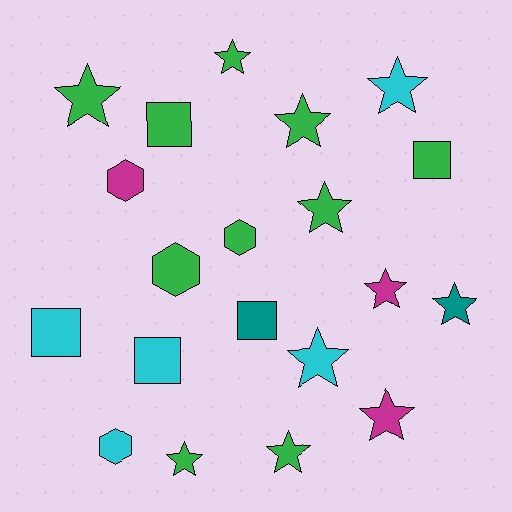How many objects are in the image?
There are 20 objects.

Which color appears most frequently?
Green, with 10 objects.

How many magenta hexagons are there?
There is 1 magenta hexagon.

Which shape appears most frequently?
Star, with 11 objects.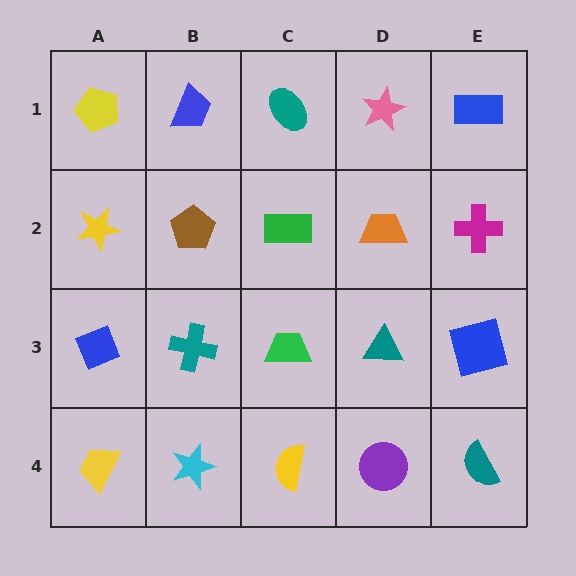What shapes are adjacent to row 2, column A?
A yellow pentagon (row 1, column A), a blue diamond (row 3, column A), a brown pentagon (row 2, column B).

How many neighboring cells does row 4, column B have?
3.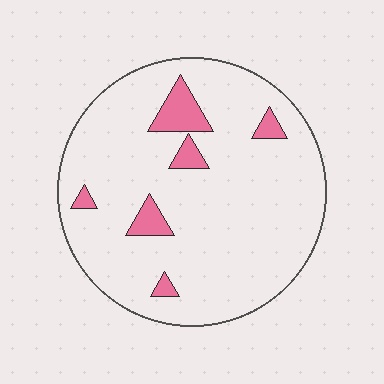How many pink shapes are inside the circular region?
6.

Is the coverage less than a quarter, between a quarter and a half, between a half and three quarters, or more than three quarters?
Less than a quarter.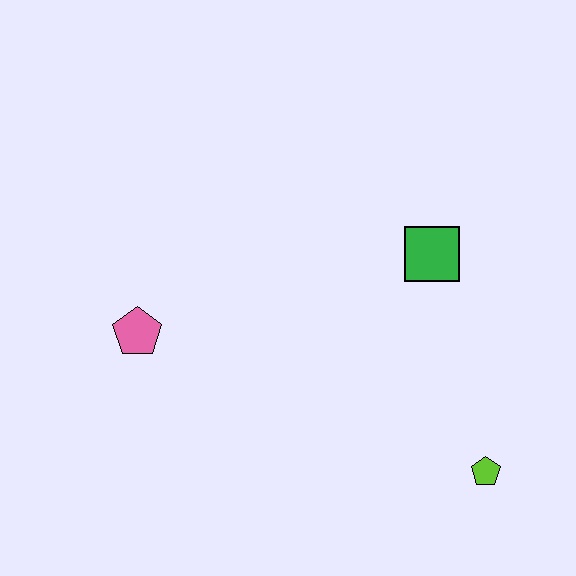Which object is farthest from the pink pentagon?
The lime pentagon is farthest from the pink pentagon.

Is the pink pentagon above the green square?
No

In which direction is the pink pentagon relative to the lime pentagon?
The pink pentagon is to the left of the lime pentagon.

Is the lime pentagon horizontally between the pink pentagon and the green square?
No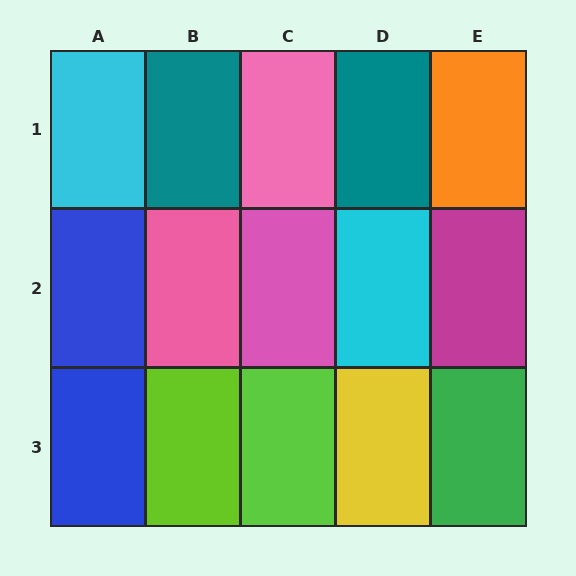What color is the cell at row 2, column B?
Pink.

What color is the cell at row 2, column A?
Blue.